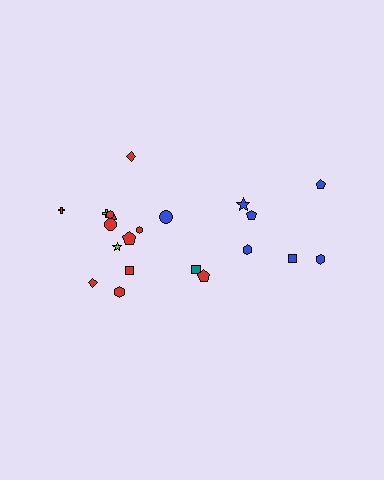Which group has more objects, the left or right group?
The left group.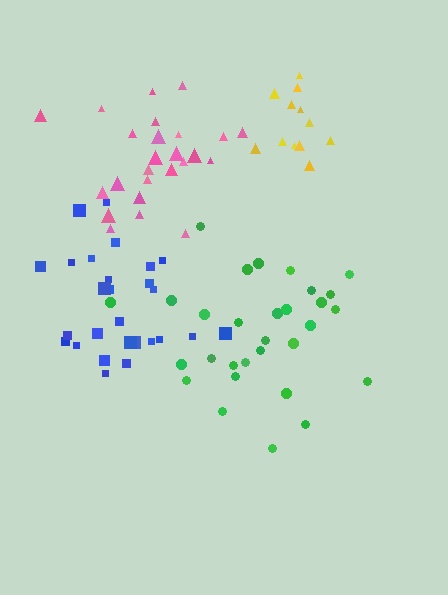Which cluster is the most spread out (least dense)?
Green.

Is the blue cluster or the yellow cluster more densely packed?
Yellow.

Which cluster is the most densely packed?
Yellow.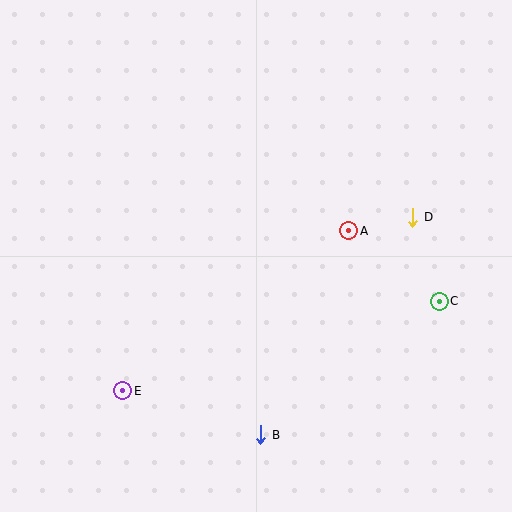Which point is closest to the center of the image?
Point A at (349, 231) is closest to the center.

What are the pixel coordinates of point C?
Point C is at (439, 301).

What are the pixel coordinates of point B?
Point B is at (261, 435).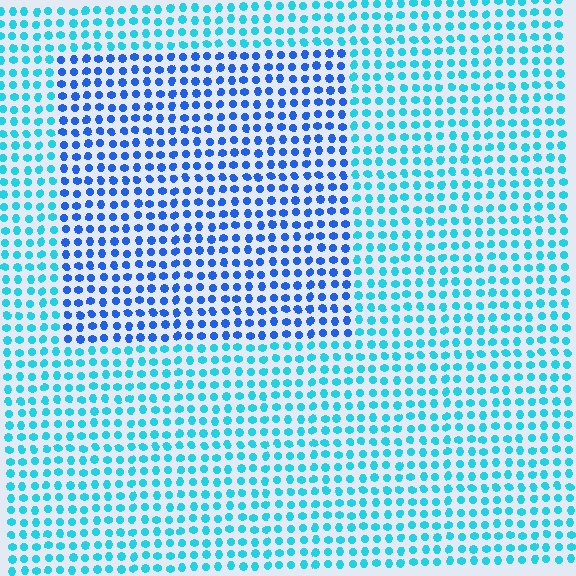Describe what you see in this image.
The image is filled with small cyan elements in a uniform arrangement. A rectangle-shaped region is visible where the elements are tinted to a slightly different hue, forming a subtle color boundary.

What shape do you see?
I see a rectangle.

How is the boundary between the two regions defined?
The boundary is defined purely by a slight shift in hue (about 36 degrees). Spacing, size, and orientation are identical on both sides.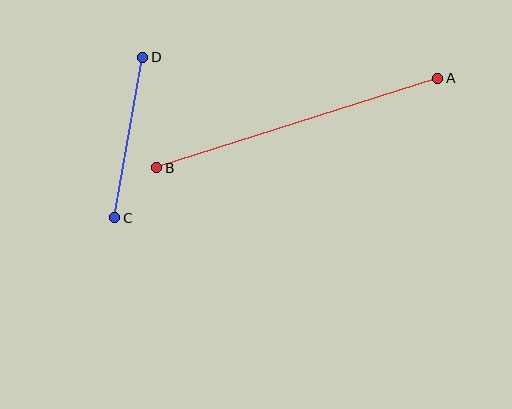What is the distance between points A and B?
The distance is approximately 295 pixels.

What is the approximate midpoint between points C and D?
The midpoint is at approximately (129, 138) pixels.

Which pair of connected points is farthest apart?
Points A and B are farthest apart.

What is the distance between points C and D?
The distance is approximately 163 pixels.